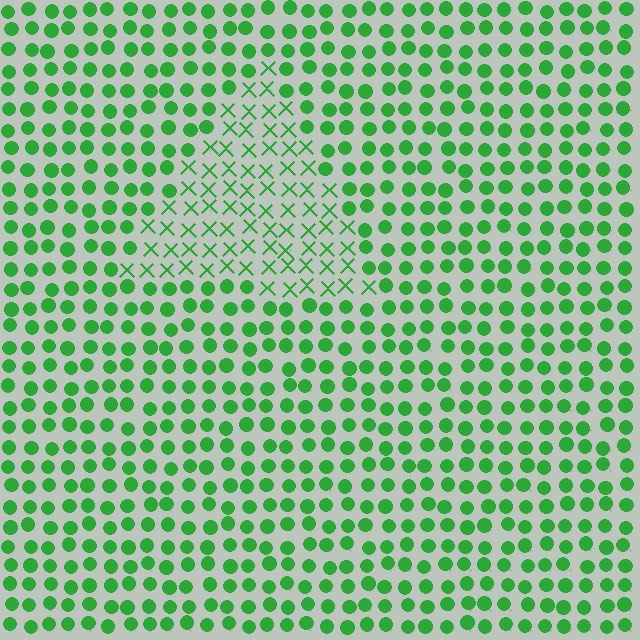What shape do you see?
I see a triangle.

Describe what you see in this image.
The image is filled with small green elements arranged in a uniform grid. A triangle-shaped region contains X marks, while the surrounding area contains circles. The boundary is defined purely by the change in element shape.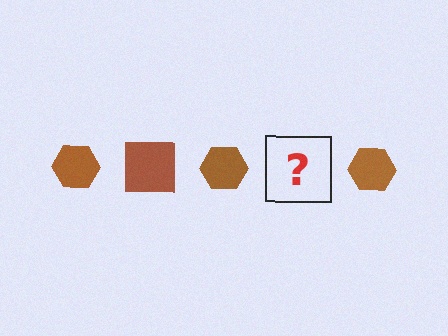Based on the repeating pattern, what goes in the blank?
The blank should be a brown square.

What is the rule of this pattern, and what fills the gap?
The rule is that the pattern cycles through hexagon, square shapes in brown. The gap should be filled with a brown square.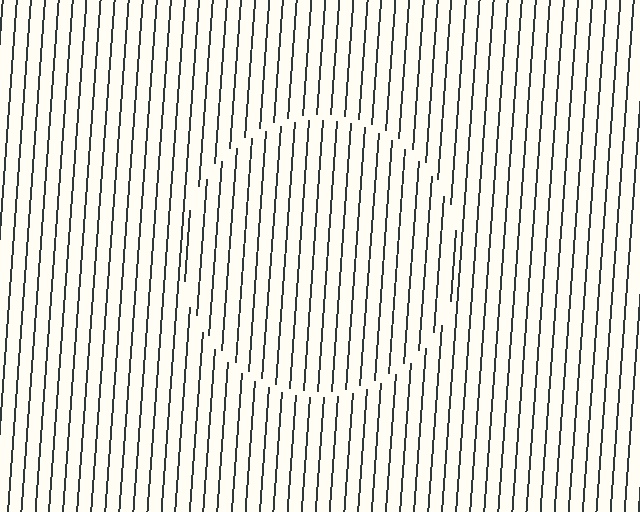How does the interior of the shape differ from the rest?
The interior of the shape contains the same grating, shifted by half a period — the contour is defined by the phase discontinuity where line-ends from the inner and outer gratings abut.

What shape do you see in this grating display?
An illusory circle. The interior of the shape contains the same grating, shifted by half a period — the contour is defined by the phase discontinuity where line-ends from the inner and outer gratings abut.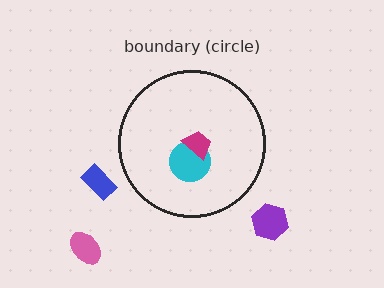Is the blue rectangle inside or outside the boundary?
Outside.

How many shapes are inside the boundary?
2 inside, 3 outside.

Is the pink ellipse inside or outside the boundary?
Outside.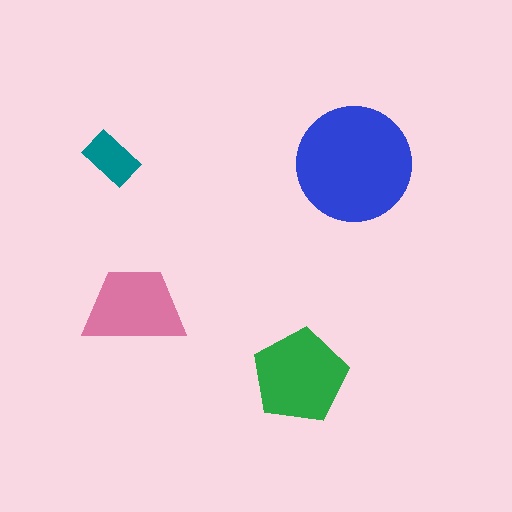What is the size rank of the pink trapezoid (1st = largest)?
3rd.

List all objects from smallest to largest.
The teal rectangle, the pink trapezoid, the green pentagon, the blue circle.